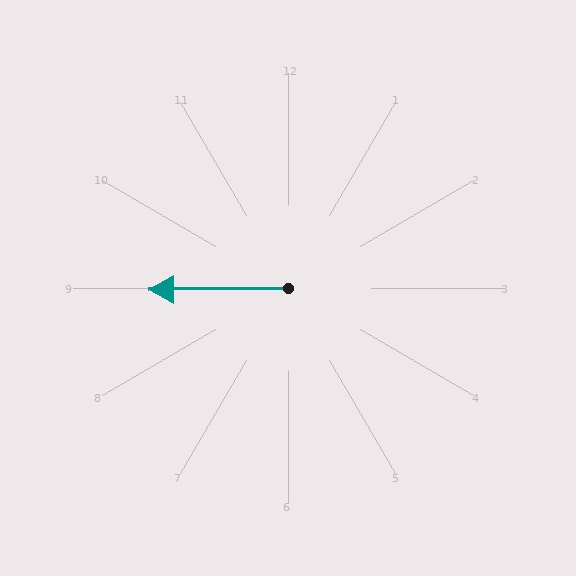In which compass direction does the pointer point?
West.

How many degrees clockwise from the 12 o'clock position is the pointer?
Approximately 269 degrees.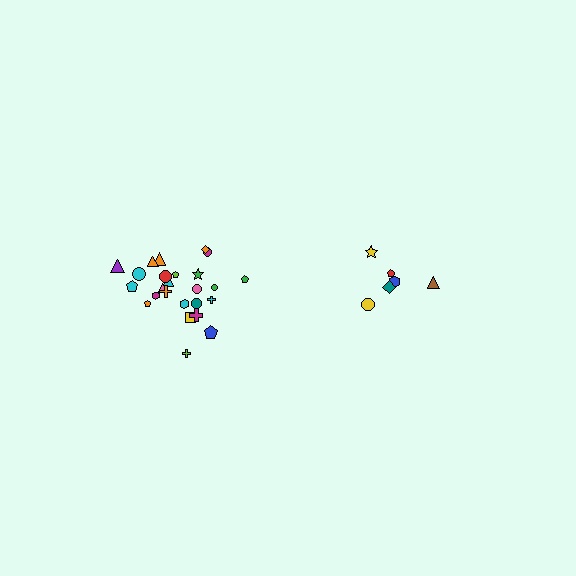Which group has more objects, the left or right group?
The left group.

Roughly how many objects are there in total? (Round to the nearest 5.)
Roughly 30 objects in total.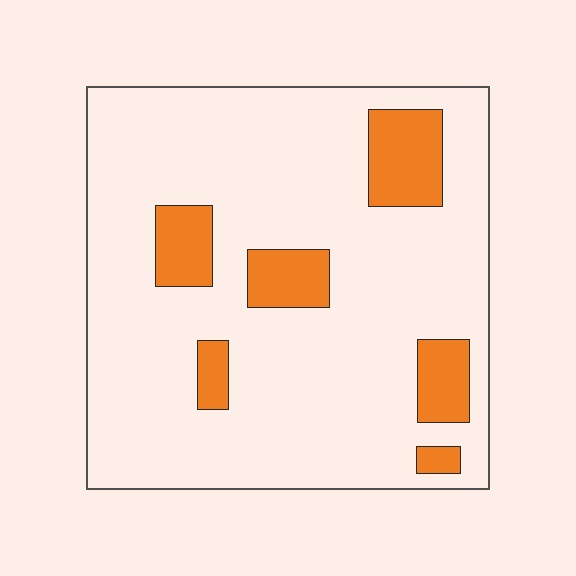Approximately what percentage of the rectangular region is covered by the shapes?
Approximately 15%.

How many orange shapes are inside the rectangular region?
6.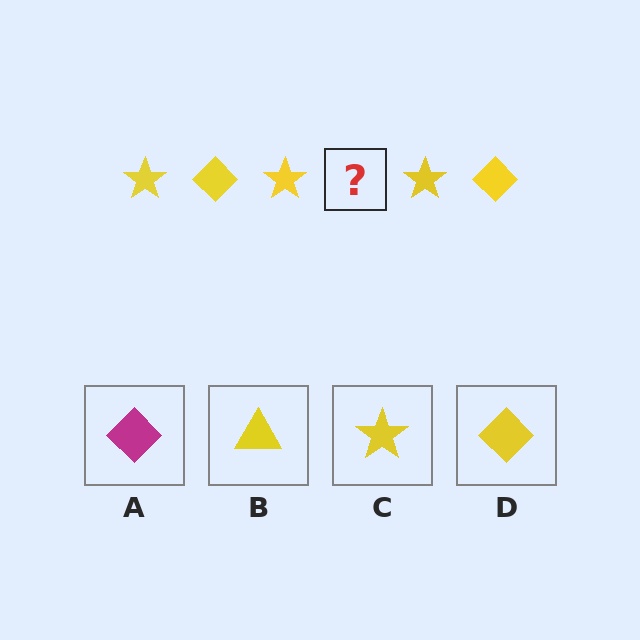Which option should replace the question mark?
Option D.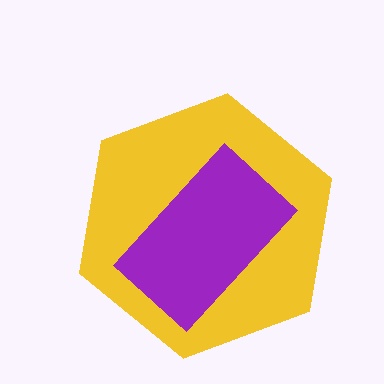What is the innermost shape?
The purple rectangle.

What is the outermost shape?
The yellow hexagon.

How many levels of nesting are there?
2.